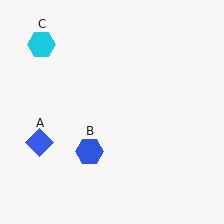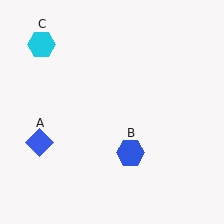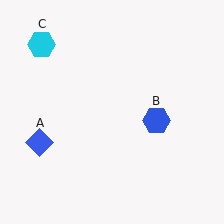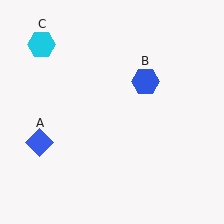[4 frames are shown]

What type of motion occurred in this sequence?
The blue hexagon (object B) rotated counterclockwise around the center of the scene.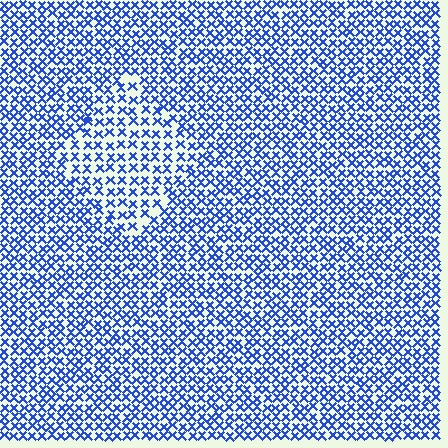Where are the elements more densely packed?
The elements are more densely packed outside the diamond boundary.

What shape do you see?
I see a diamond.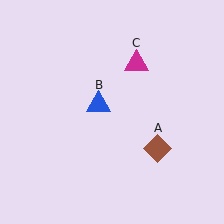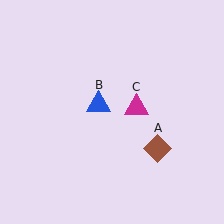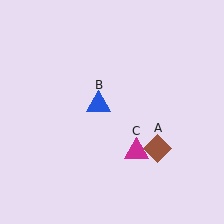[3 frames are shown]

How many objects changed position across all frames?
1 object changed position: magenta triangle (object C).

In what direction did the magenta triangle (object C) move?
The magenta triangle (object C) moved down.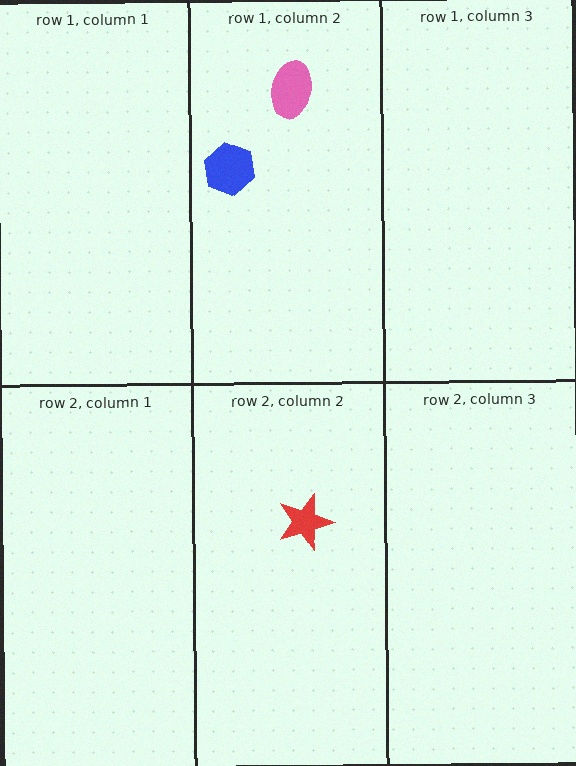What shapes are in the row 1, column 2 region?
The blue hexagon, the pink ellipse.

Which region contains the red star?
The row 2, column 2 region.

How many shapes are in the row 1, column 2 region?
2.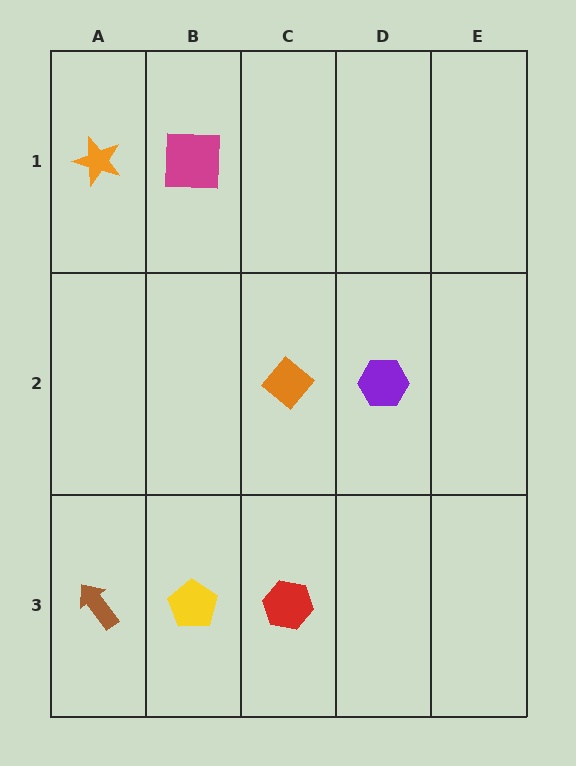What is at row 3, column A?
A brown arrow.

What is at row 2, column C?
An orange diamond.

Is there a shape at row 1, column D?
No, that cell is empty.